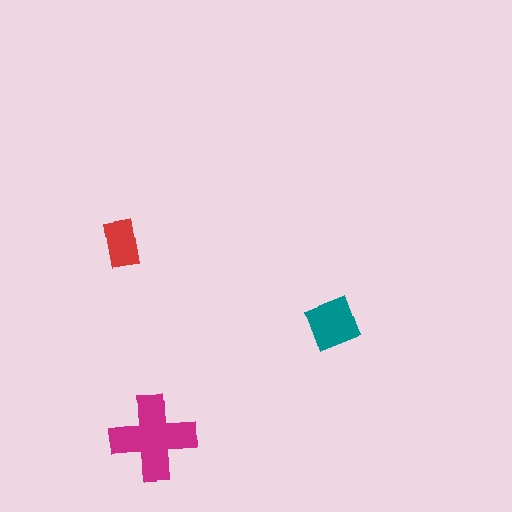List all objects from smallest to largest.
The red rectangle, the teal diamond, the magenta cross.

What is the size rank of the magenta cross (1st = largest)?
1st.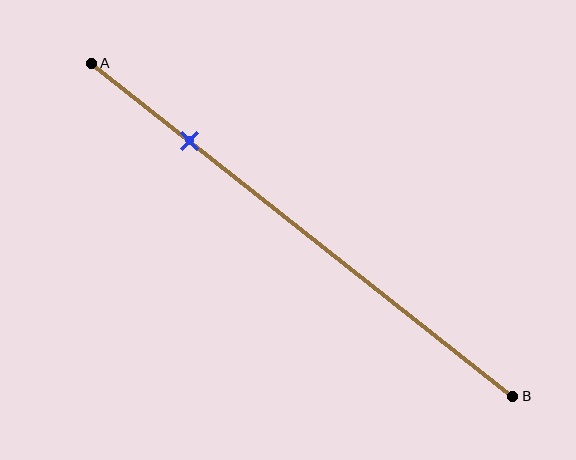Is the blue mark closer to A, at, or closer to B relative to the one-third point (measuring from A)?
The blue mark is closer to point A than the one-third point of segment AB.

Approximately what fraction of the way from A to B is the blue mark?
The blue mark is approximately 25% of the way from A to B.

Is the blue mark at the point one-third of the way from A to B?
No, the mark is at about 25% from A, not at the 33% one-third point.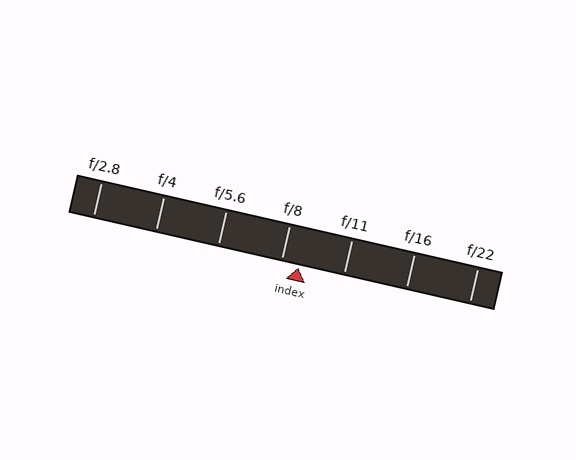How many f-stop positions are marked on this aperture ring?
There are 7 f-stop positions marked.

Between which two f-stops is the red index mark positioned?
The index mark is between f/8 and f/11.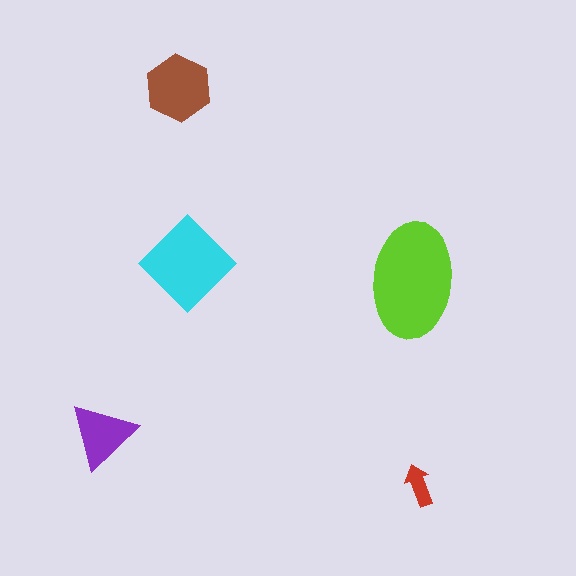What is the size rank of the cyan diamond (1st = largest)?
2nd.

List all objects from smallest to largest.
The red arrow, the purple triangle, the brown hexagon, the cyan diamond, the lime ellipse.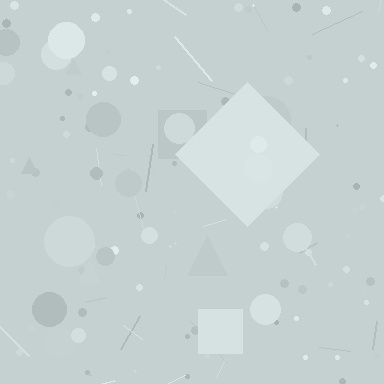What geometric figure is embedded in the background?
A diamond is embedded in the background.